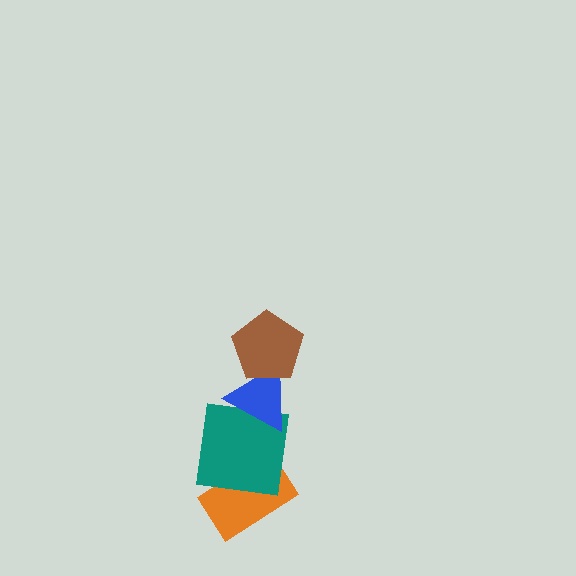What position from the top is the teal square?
The teal square is 3rd from the top.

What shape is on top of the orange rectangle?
The teal square is on top of the orange rectangle.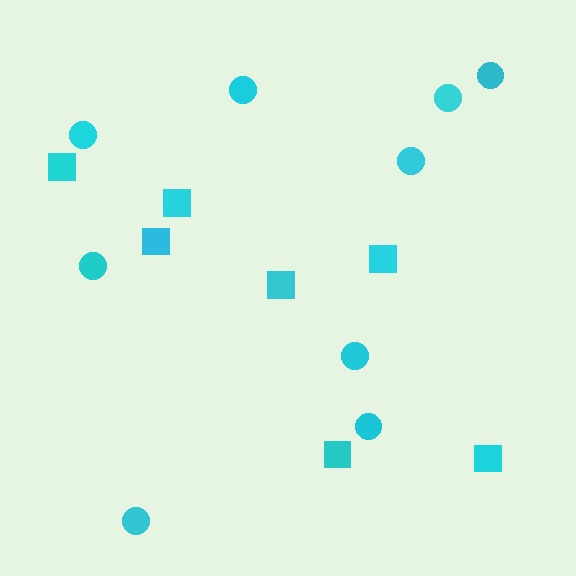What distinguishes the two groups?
There are 2 groups: one group of circles (9) and one group of squares (7).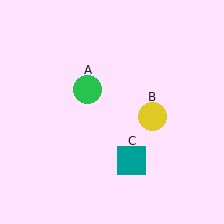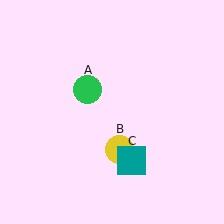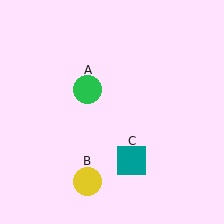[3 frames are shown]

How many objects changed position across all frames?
1 object changed position: yellow circle (object B).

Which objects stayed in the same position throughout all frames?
Green circle (object A) and teal square (object C) remained stationary.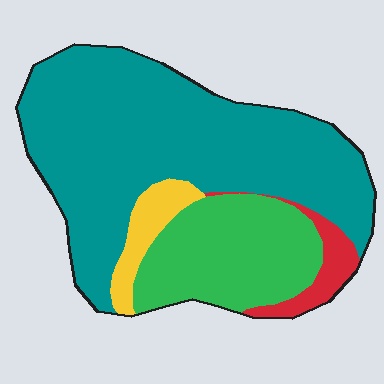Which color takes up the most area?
Teal, at roughly 65%.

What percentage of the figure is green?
Green takes up between a sixth and a third of the figure.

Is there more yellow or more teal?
Teal.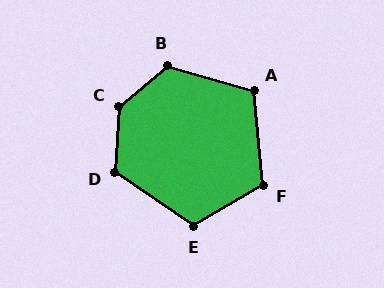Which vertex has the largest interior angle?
C, at approximately 134 degrees.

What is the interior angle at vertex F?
Approximately 115 degrees (obtuse).